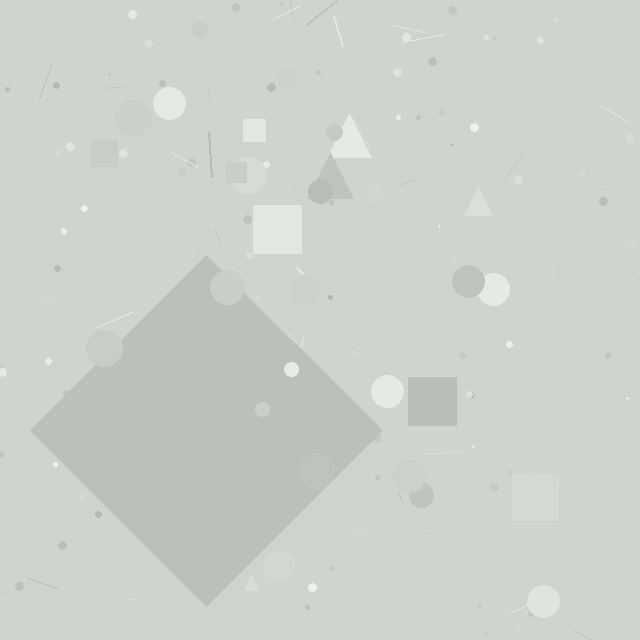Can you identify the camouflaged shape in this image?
The camouflaged shape is a diamond.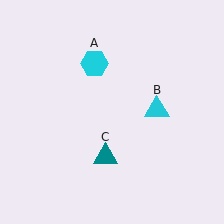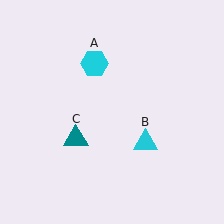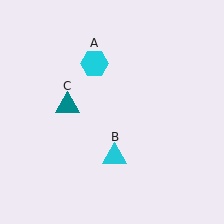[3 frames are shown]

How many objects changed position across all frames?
2 objects changed position: cyan triangle (object B), teal triangle (object C).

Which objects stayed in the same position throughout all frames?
Cyan hexagon (object A) remained stationary.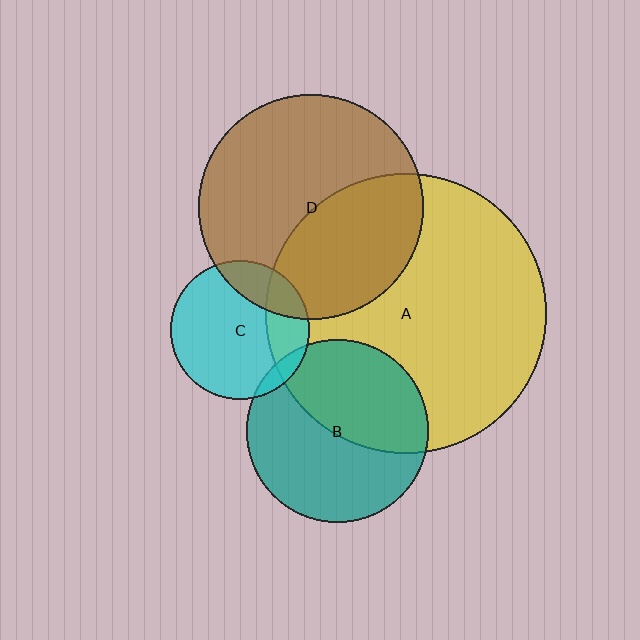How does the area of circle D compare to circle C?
Approximately 2.6 times.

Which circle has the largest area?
Circle A (yellow).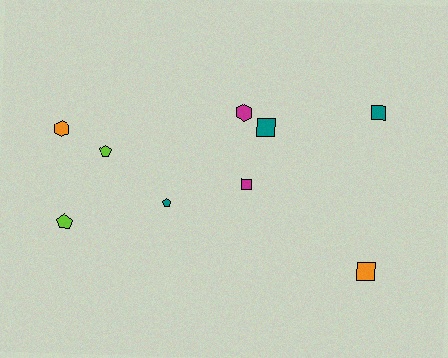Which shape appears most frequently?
Square, with 4 objects.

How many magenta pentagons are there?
There are no magenta pentagons.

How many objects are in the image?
There are 9 objects.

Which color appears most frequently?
Teal, with 3 objects.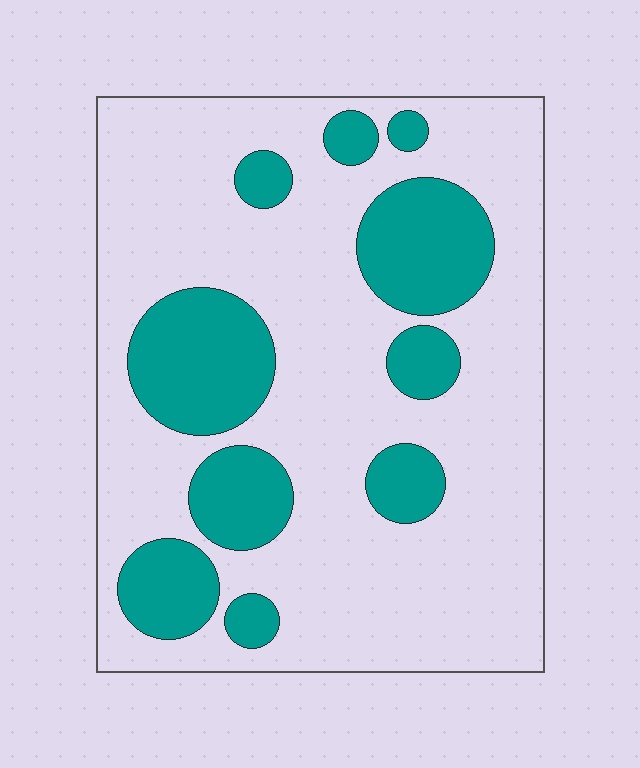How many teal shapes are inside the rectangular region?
10.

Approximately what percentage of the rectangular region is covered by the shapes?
Approximately 25%.